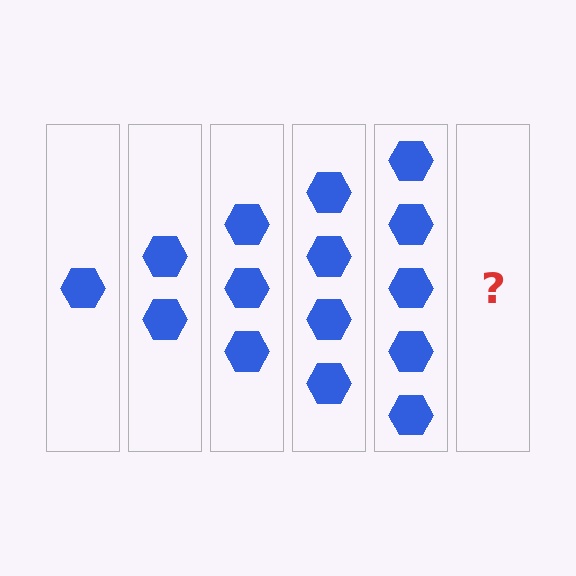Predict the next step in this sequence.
The next step is 6 hexagons.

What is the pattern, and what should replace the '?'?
The pattern is that each step adds one more hexagon. The '?' should be 6 hexagons.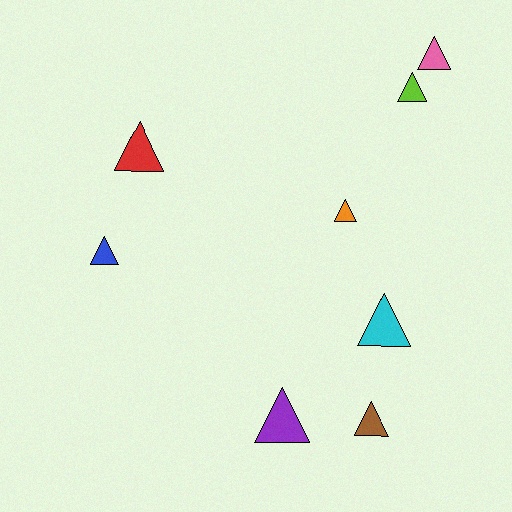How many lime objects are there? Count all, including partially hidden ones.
There is 1 lime object.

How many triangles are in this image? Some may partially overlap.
There are 8 triangles.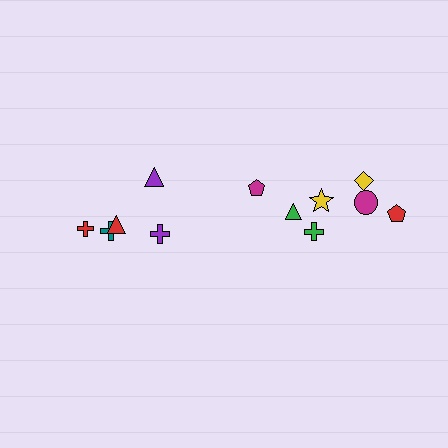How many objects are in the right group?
There are 7 objects.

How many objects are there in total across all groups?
There are 12 objects.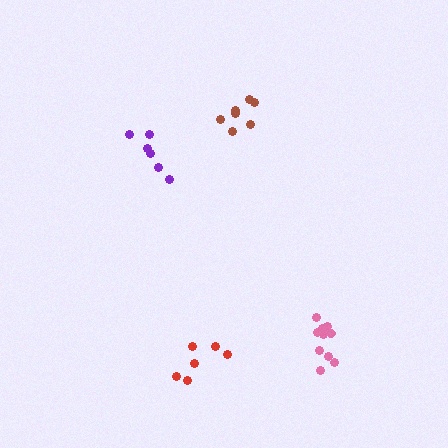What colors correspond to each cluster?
The clusters are colored: brown, red, pink, purple.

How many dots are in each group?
Group 1: 7 dots, Group 2: 6 dots, Group 3: 10 dots, Group 4: 6 dots (29 total).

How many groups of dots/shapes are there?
There are 4 groups.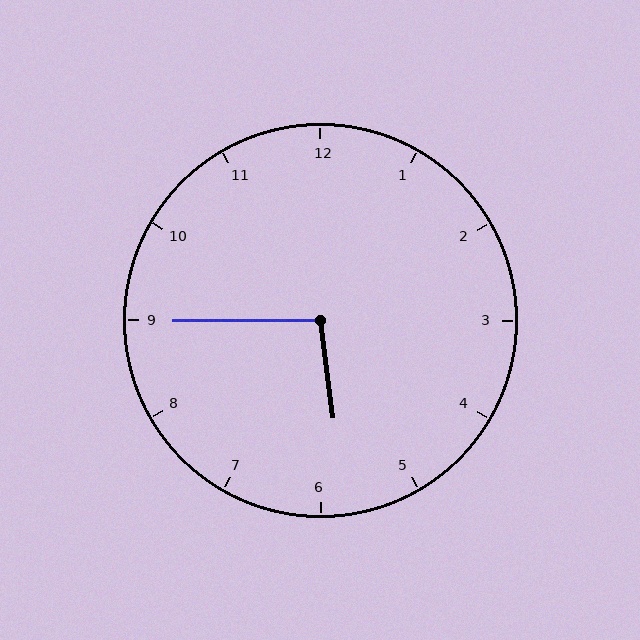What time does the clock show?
5:45.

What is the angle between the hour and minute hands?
Approximately 98 degrees.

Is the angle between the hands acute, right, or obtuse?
It is obtuse.